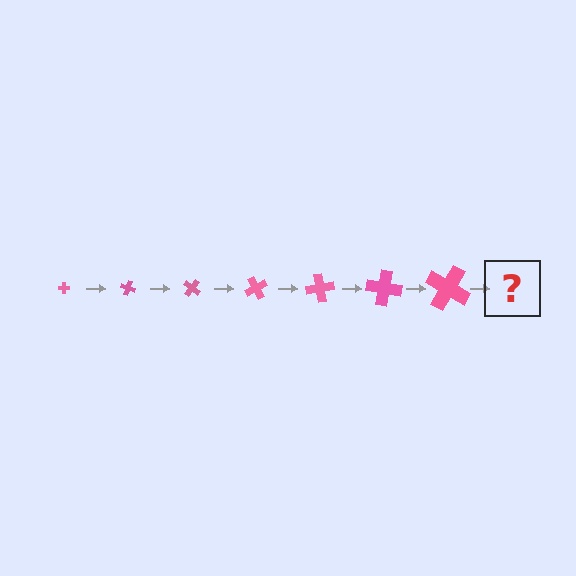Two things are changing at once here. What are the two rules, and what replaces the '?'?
The two rules are that the cross grows larger each step and it rotates 20 degrees each step. The '?' should be a cross, larger than the previous one and rotated 140 degrees from the start.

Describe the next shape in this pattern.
It should be a cross, larger than the previous one and rotated 140 degrees from the start.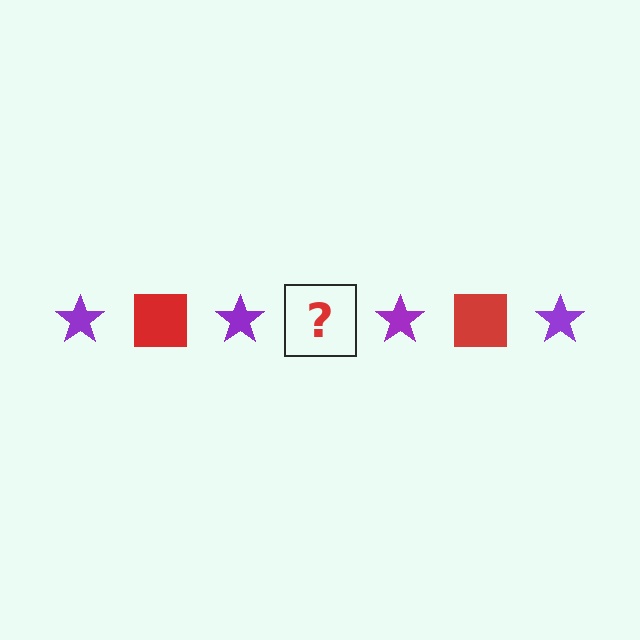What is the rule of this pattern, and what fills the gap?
The rule is that the pattern alternates between purple star and red square. The gap should be filled with a red square.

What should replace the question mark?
The question mark should be replaced with a red square.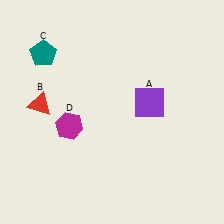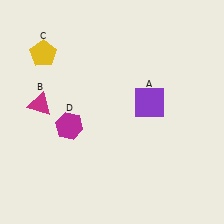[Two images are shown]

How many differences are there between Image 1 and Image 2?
There are 2 differences between the two images.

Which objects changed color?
B changed from red to magenta. C changed from teal to yellow.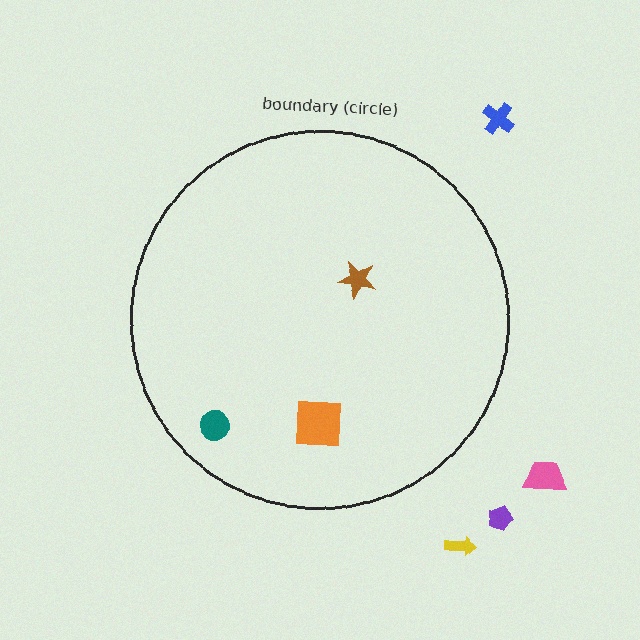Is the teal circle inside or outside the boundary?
Inside.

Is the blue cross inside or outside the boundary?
Outside.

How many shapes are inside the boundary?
3 inside, 4 outside.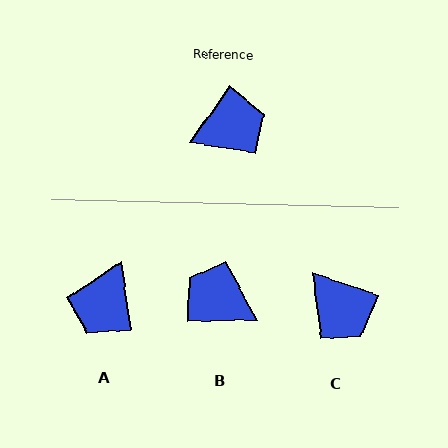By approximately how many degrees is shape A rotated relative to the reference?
Approximately 137 degrees clockwise.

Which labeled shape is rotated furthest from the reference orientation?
A, about 137 degrees away.